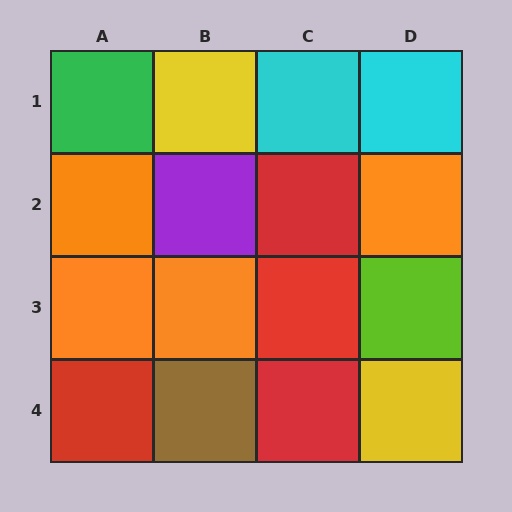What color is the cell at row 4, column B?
Brown.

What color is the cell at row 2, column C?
Red.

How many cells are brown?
1 cell is brown.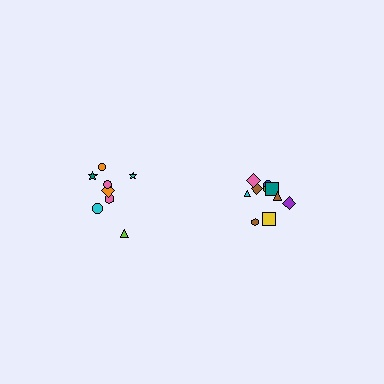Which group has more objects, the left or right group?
The right group.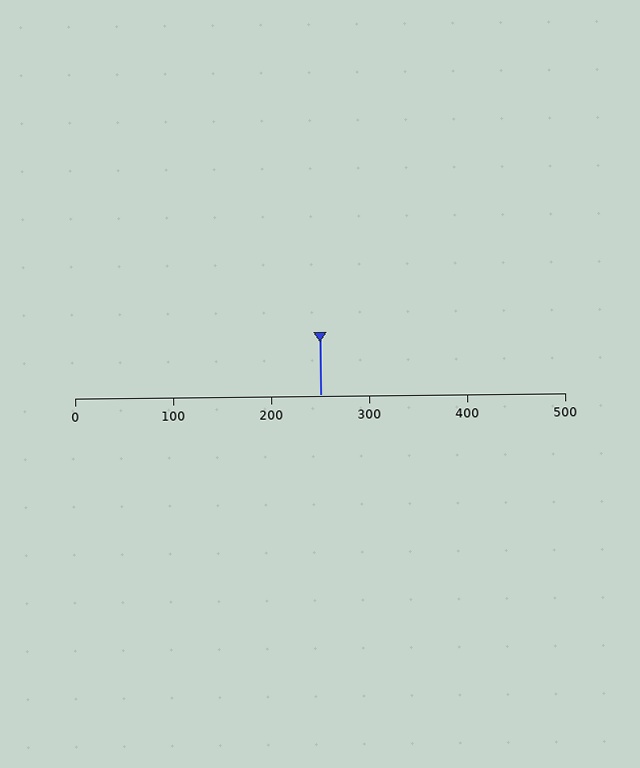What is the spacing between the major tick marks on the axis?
The major ticks are spaced 100 apart.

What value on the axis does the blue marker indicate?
The marker indicates approximately 250.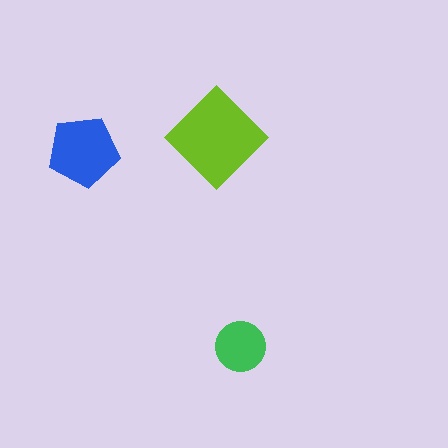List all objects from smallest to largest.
The green circle, the blue pentagon, the lime diamond.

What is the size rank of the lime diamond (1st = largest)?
1st.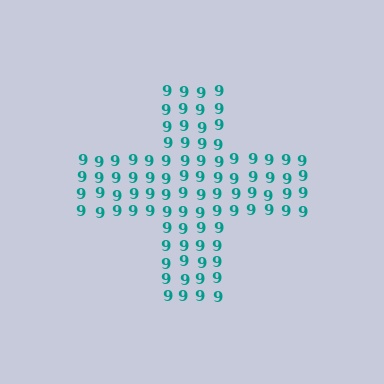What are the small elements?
The small elements are digit 9's.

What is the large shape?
The large shape is a cross.